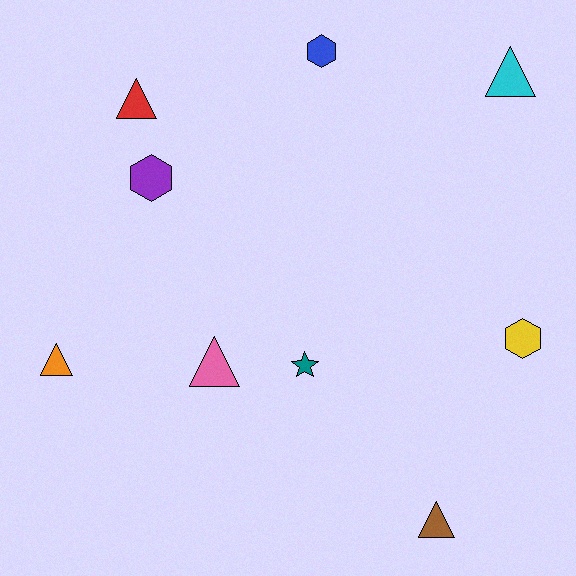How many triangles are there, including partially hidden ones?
There are 5 triangles.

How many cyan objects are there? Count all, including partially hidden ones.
There is 1 cyan object.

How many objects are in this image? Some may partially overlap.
There are 9 objects.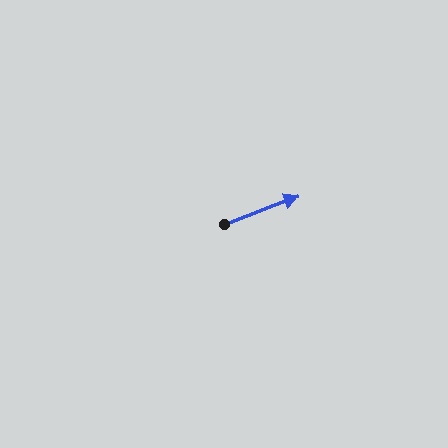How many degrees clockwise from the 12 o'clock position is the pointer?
Approximately 69 degrees.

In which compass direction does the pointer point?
East.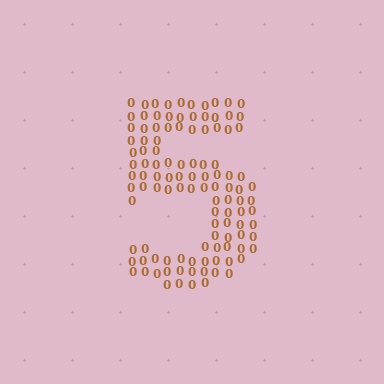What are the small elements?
The small elements are digit 0's.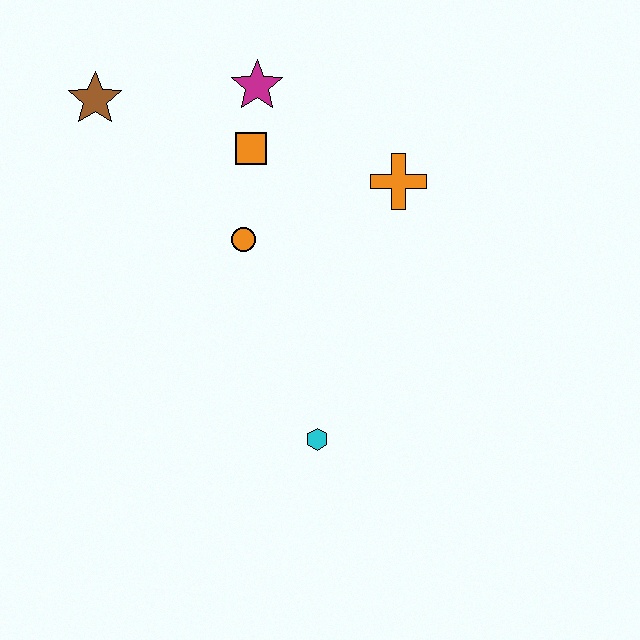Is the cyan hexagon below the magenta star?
Yes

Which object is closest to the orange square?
The magenta star is closest to the orange square.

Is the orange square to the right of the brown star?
Yes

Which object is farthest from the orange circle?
The cyan hexagon is farthest from the orange circle.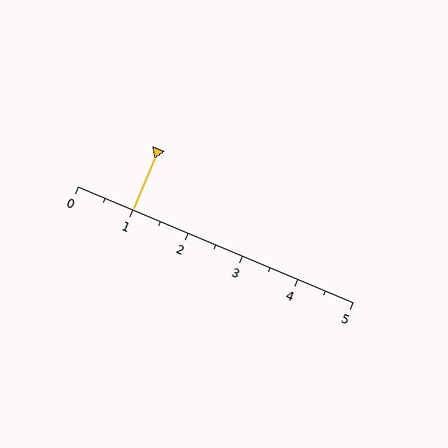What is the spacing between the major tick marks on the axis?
The major ticks are spaced 1 apart.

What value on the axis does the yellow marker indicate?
The marker indicates approximately 1.